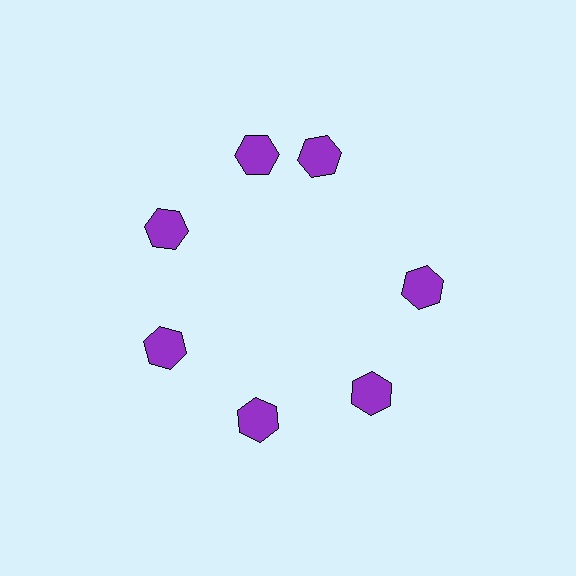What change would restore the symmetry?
The symmetry would be restored by rotating it back into even spacing with its neighbors so that all 7 hexagons sit at equal angles and equal distance from the center.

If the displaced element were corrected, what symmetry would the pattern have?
It would have 7-fold rotational symmetry — the pattern would map onto itself every 51 degrees.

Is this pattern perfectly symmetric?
No. The 7 purple hexagons are arranged in a ring, but one element near the 1 o'clock position is rotated out of alignment along the ring, breaking the 7-fold rotational symmetry.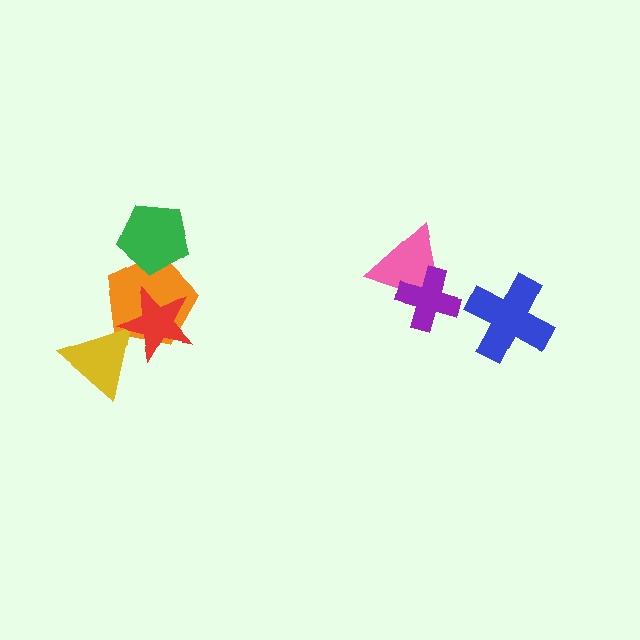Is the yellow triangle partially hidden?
Yes, it is partially covered by another shape.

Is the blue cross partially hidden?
No, no other shape covers it.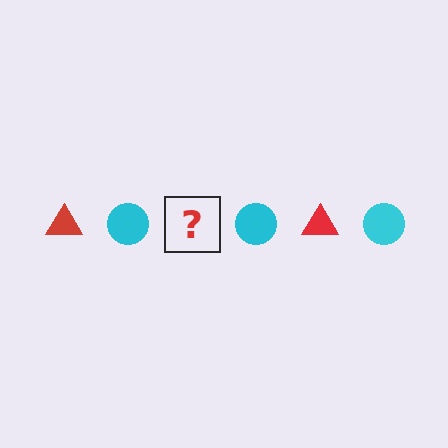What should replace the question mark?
The question mark should be replaced with a red triangle.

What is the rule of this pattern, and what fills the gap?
The rule is that the pattern alternates between red triangle and cyan circle. The gap should be filled with a red triangle.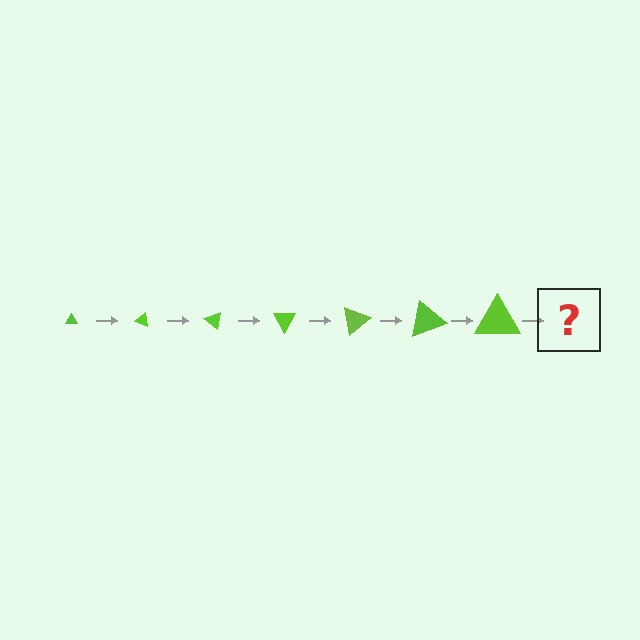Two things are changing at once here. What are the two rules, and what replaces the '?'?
The two rules are that the triangle grows larger each step and it rotates 20 degrees each step. The '?' should be a triangle, larger than the previous one and rotated 140 degrees from the start.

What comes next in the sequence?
The next element should be a triangle, larger than the previous one and rotated 140 degrees from the start.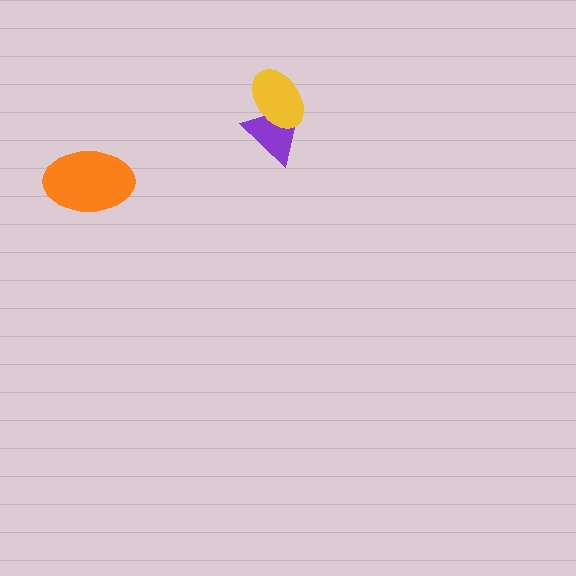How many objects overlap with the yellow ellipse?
1 object overlaps with the yellow ellipse.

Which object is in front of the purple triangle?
The yellow ellipse is in front of the purple triangle.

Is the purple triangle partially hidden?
Yes, it is partially covered by another shape.